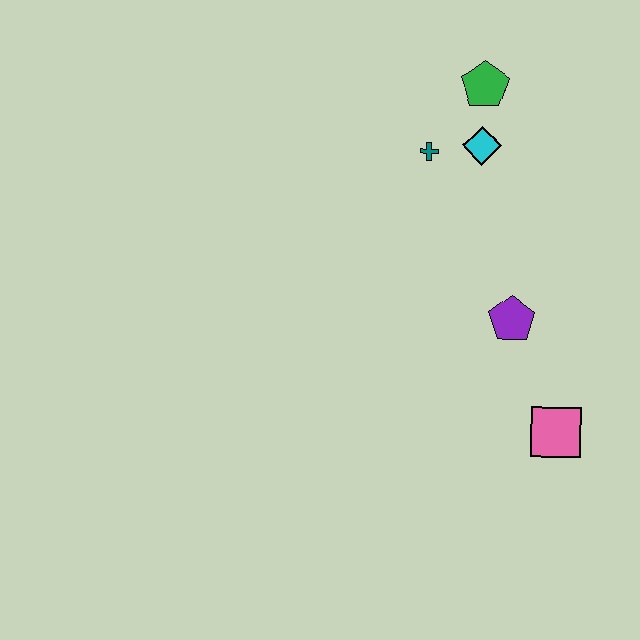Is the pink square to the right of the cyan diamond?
Yes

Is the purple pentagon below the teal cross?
Yes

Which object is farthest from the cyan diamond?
The pink square is farthest from the cyan diamond.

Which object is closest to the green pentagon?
The cyan diamond is closest to the green pentagon.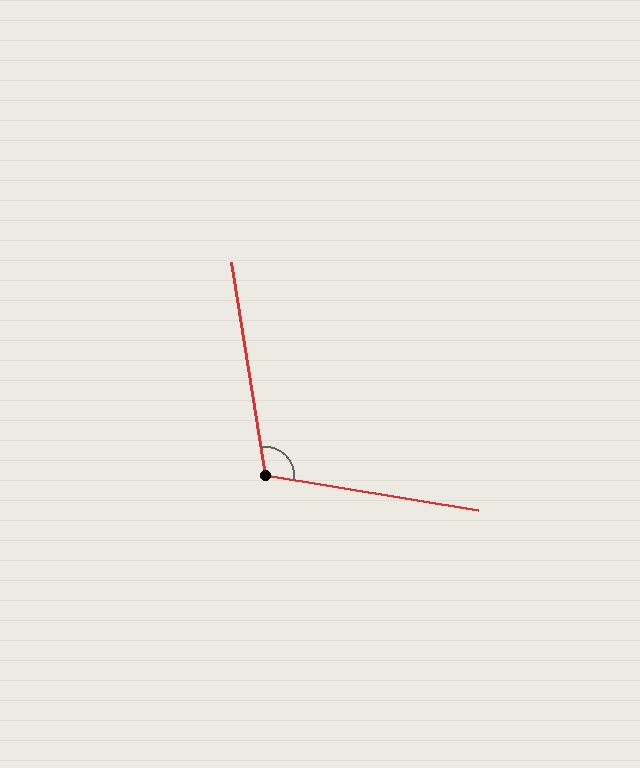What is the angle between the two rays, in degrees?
Approximately 109 degrees.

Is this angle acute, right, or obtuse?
It is obtuse.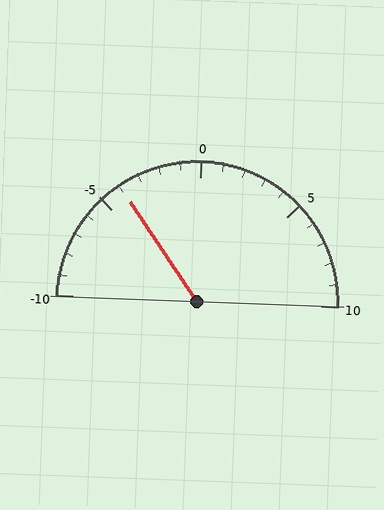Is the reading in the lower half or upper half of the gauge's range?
The reading is in the lower half of the range (-10 to 10).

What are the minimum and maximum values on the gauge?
The gauge ranges from -10 to 10.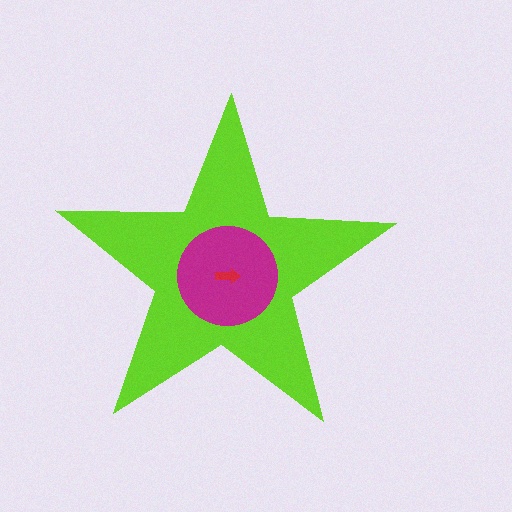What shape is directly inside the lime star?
The magenta circle.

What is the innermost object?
The red arrow.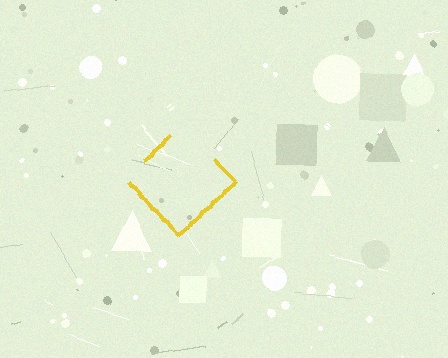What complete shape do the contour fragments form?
The contour fragments form a diamond.